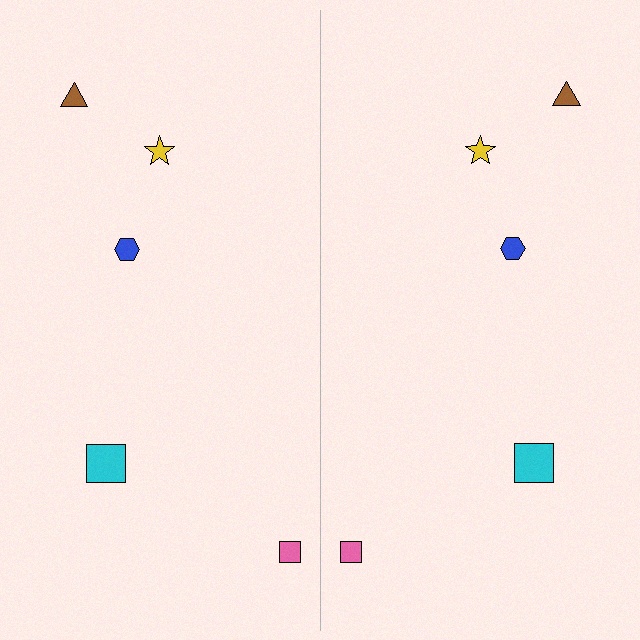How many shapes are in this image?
There are 10 shapes in this image.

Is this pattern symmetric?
Yes, this pattern has bilateral (reflection) symmetry.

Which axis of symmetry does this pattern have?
The pattern has a vertical axis of symmetry running through the center of the image.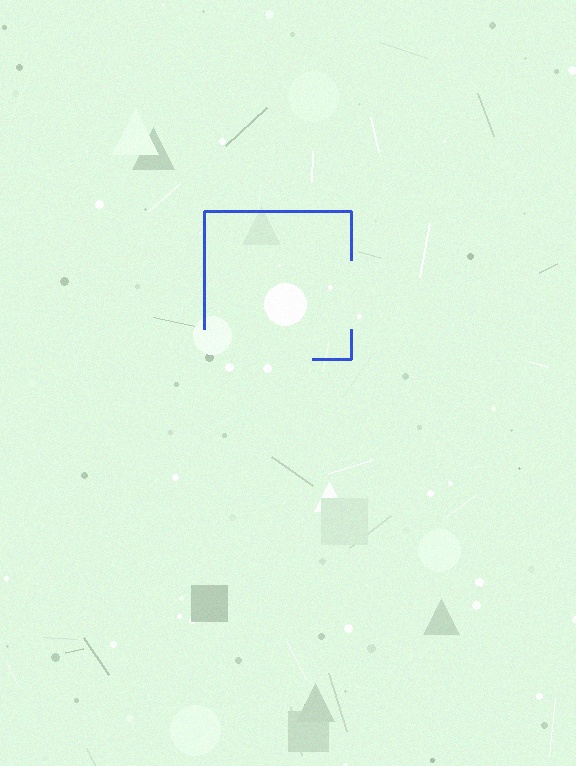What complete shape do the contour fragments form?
The contour fragments form a square.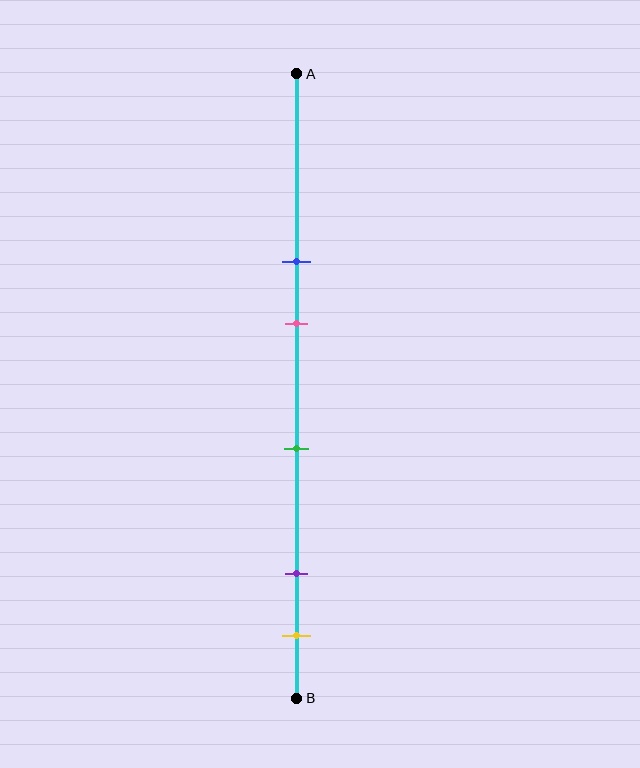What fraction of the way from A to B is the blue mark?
The blue mark is approximately 30% (0.3) of the way from A to B.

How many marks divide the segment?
There are 5 marks dividing the segment.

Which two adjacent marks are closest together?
The purple and yellow marks are the closest adjacent pair.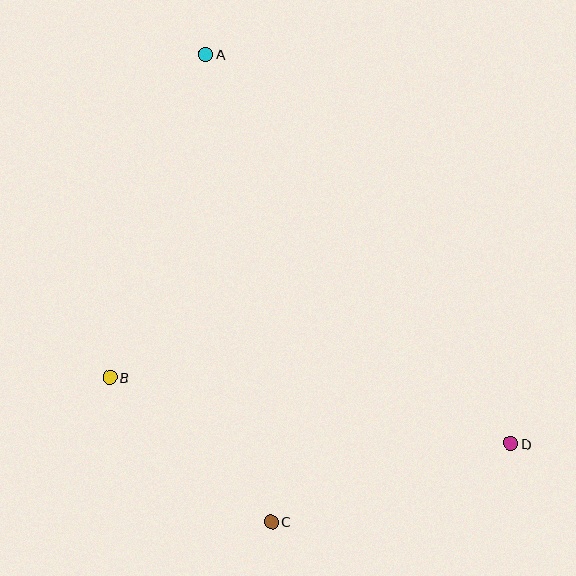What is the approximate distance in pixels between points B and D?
The distance between B and D is approximately 406 pixels.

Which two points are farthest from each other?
Points A and D are farthest from each other.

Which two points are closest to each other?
Points B and C are closest to each other.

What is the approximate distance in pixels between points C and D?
The distance between C and D is approximately 252 pixels.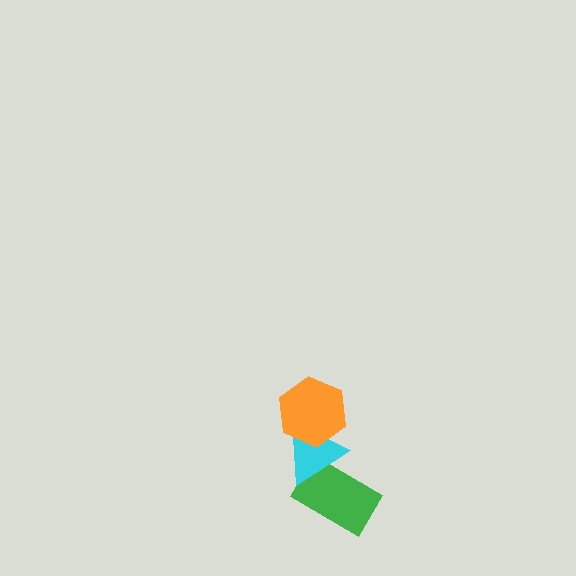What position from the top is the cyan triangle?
The cyan triangle is 2nd from the top.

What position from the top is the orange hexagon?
The orange hexagon is 1st from the top.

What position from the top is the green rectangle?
The green rectangle is 3rd from the top.